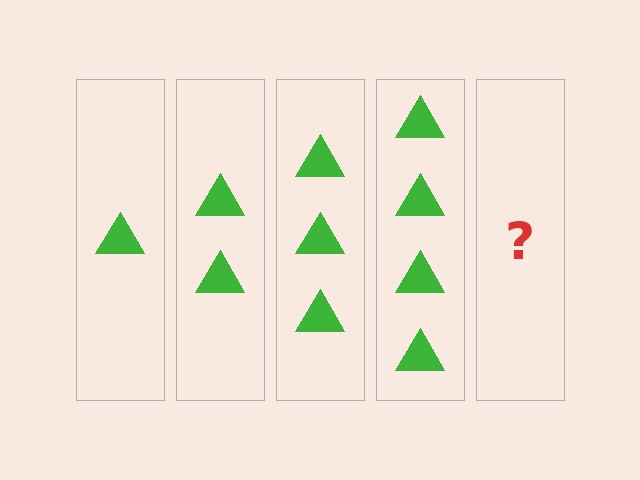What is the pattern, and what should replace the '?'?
The pattern is that each step adds one more triangle. The '?' should be 5 triangles.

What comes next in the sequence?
The next element should be 5 triangles.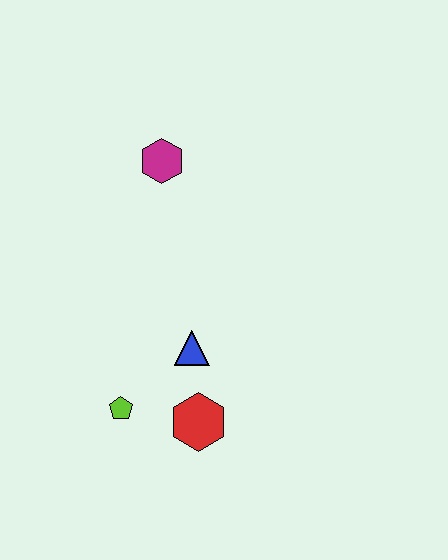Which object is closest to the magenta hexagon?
The blue triangle is closest to the magenta hexagon.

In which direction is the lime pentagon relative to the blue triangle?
The lime pentagon is to the left of the blue triangle.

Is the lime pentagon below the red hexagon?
No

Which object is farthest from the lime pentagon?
The magenta hexagon is farthest from the lime pentagon.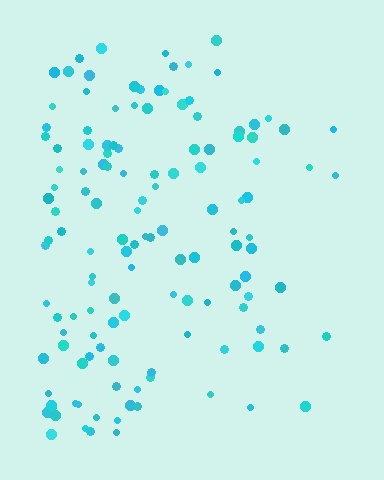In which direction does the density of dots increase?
From right to left, with the left side densest.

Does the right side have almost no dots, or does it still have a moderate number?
Still a moderate number, just noticeably fewer than the left.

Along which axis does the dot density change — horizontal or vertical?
Horizontal.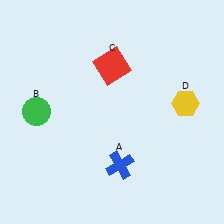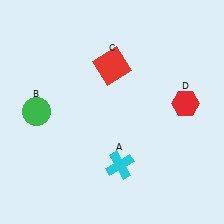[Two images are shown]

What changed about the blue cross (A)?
In Image 1, A is blue. In Image 2, it changed to cyan.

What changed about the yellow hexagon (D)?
In Image 1, D is yellow. In Image 2, it changed to red.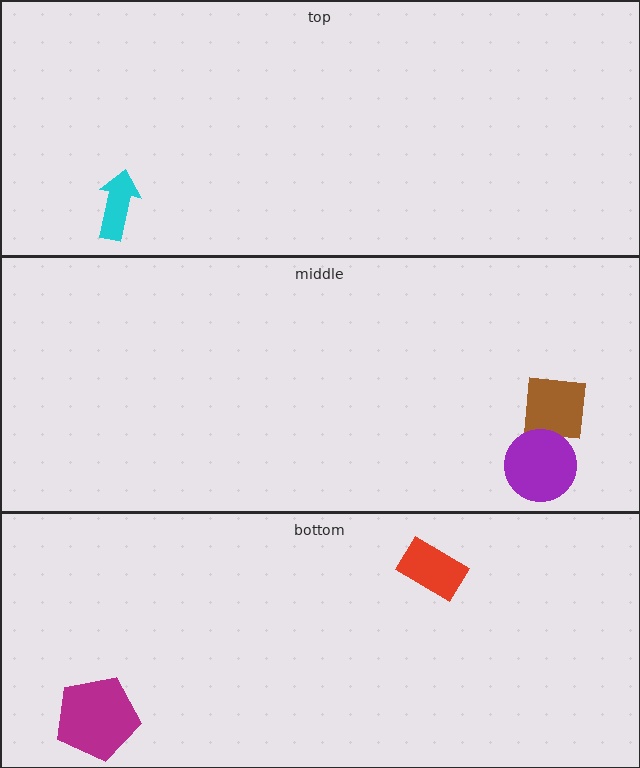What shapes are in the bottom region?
The magenta pentagon, the red rectangle.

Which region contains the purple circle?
The middle region.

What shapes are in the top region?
The cyan arrow.